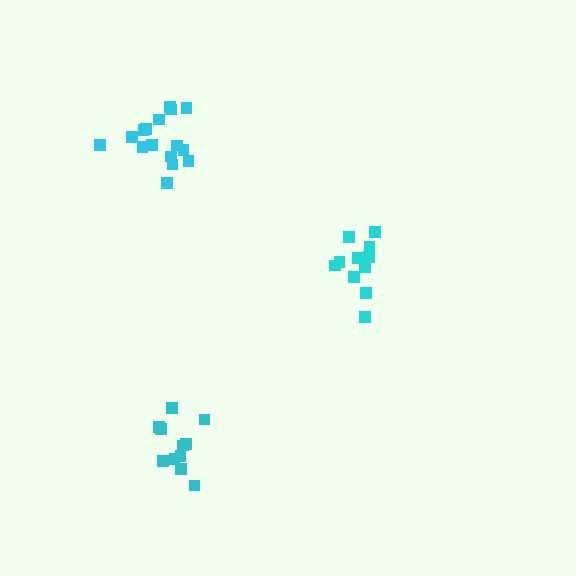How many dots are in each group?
Group 1: 11 dots, Group 2: 11 dots, Group 3: 16 dots (38 total).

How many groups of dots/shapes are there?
There are 3 groups.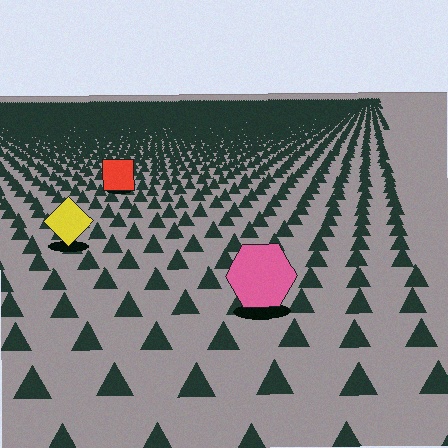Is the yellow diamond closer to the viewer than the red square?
Yes. The yellow diamond is closer — you can tell from the texture gradient: the ground texture is coarser near it.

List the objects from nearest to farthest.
From nearest to farthest: the pink hexagon, the yellow diamond, the red square.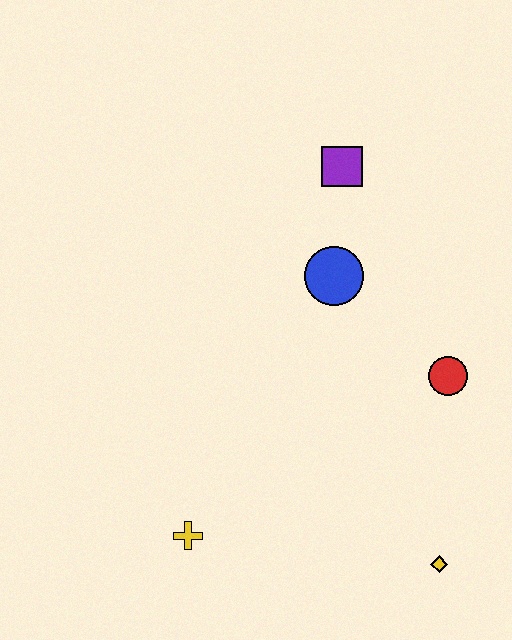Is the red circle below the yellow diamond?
No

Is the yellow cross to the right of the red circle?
No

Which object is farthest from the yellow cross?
The purple square is farthest from the yellow cross.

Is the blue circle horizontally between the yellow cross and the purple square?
Yes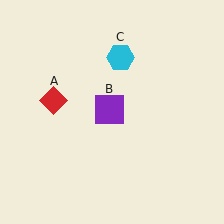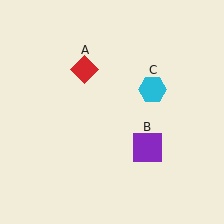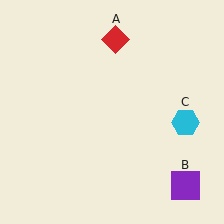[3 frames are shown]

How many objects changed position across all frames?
3 objects changed position: red diamond (object A), purple square (object B), cyan hexagon (object C).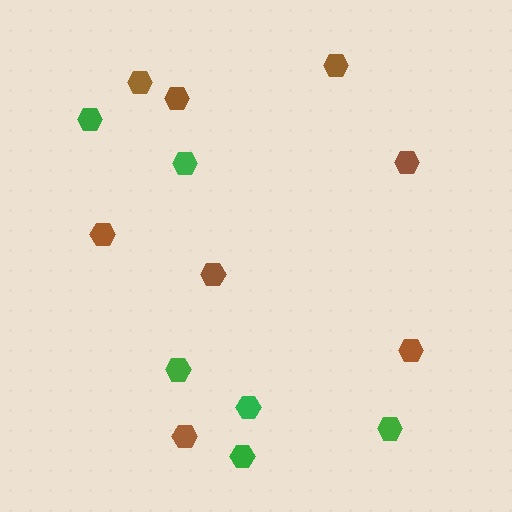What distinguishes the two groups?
There are 2 groups: one group of green hexagons (6) and one group of brown hexagons (8).